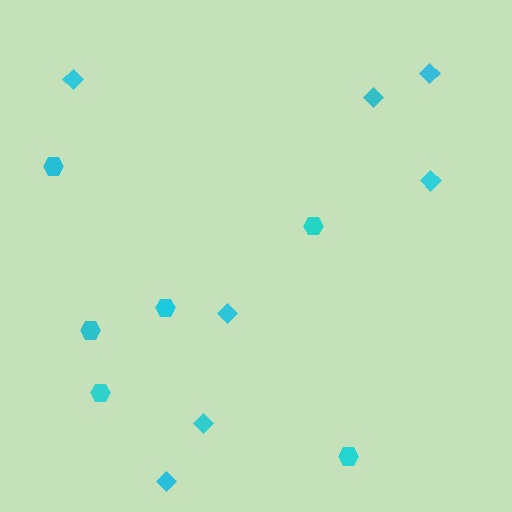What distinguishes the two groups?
There are 2 groups: one group of diamonds (7) and one group of hexagons (6).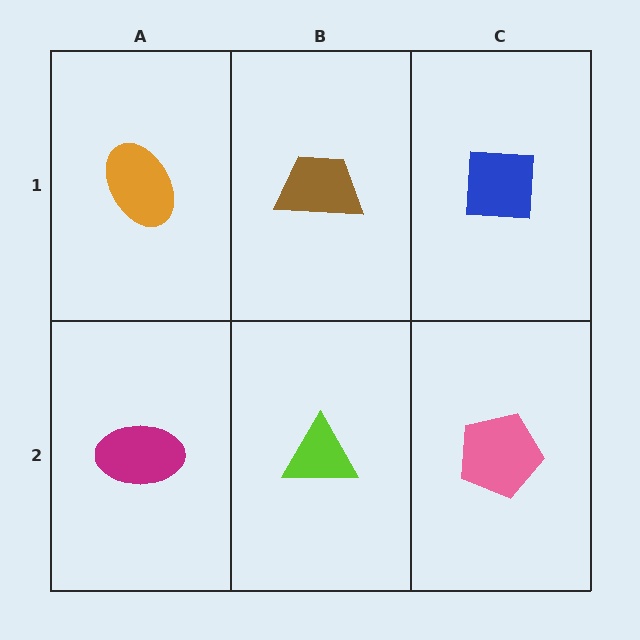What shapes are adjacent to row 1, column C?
A pink pentagon (row 2, column C), a brown trapezoid (row 1, column B).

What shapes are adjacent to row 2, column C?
A blue square (row 1, column C), a lime triangle (row 2, column B).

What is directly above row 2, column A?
An orange ellipse.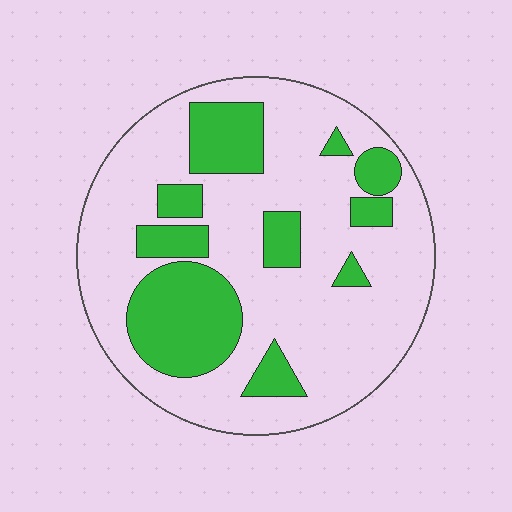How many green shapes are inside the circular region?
10.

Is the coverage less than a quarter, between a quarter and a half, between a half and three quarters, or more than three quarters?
Between a quarter and a half.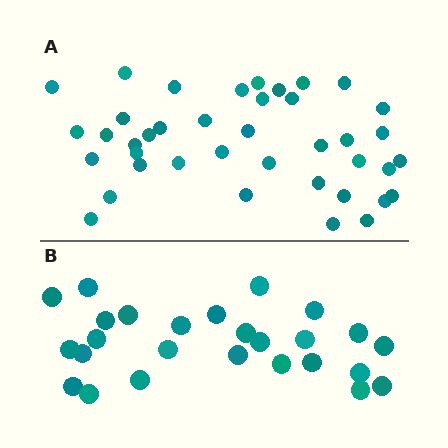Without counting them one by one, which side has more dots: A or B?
Region A (the top region) has more dots.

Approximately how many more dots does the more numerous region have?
Region A has approximately 15 more dots than region B.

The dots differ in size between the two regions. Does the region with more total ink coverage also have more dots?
No. Region B has more total ink coverage because its dots are larger, but region A actually contains more individual dots. Total area can be misleading — the number of items is what matters here.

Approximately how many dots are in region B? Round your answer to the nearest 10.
About 30 dots. (The exact count is 26, which rounds to 30.)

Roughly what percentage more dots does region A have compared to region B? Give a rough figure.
About 55% more.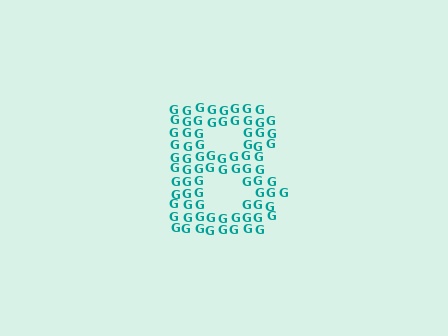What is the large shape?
The large shape is the letter B.